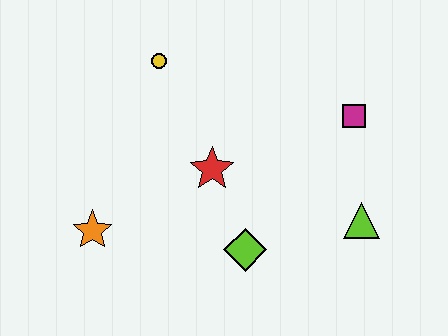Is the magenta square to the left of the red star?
No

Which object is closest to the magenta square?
The lime triangle is closest to the magenta square.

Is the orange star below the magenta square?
Yes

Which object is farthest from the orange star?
The magenta square is farthest from the orange star.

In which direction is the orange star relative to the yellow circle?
The orange star is below the yellow circle.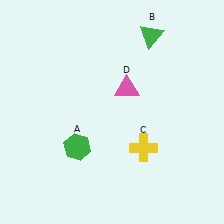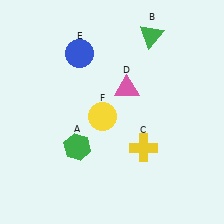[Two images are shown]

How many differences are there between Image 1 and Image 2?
There are 2 differences between the two images.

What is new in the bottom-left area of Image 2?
A yellow circle (F) was added in the bottom-left area of Image 2.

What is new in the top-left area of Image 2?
A blue circle (E) was added in the top-left area of Image 2.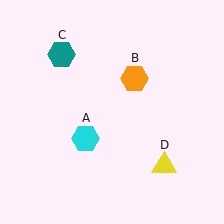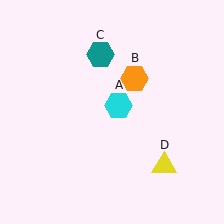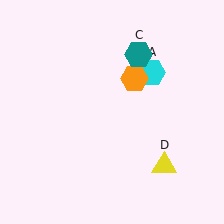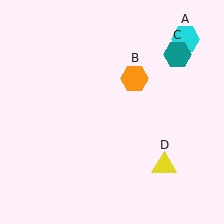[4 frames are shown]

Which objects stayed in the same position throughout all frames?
Orange hexagon (object B) and yellow triangle (object D) remained stationary.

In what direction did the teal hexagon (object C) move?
The teal hexagon (object C) moved right.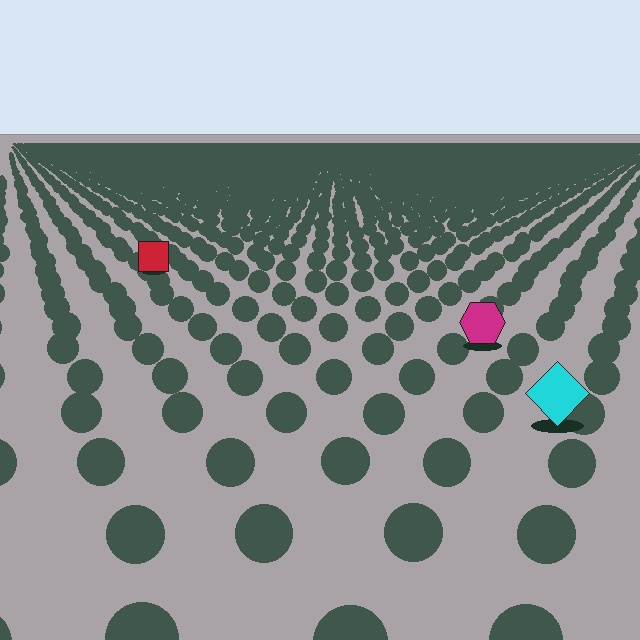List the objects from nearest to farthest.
From nearest to farthest: the cyan diamond, the magenta hexagon, the red square.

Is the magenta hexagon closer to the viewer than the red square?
Yes. The magenta hexagon is closer — you can tell from the texture gradient: the ground texture is coarser near it.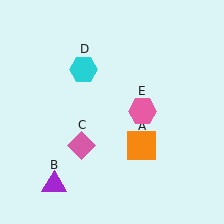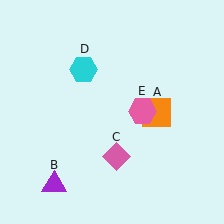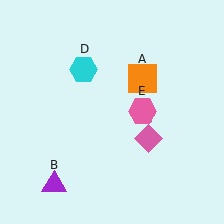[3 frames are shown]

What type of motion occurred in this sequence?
The orange square (object A), pink diamond (object C) rotated counterclockwise around the center of the scene.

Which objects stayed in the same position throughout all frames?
Purple triangle (object B) and cyan hexagon (object D) and pink hexagon (object E) remained stationary.